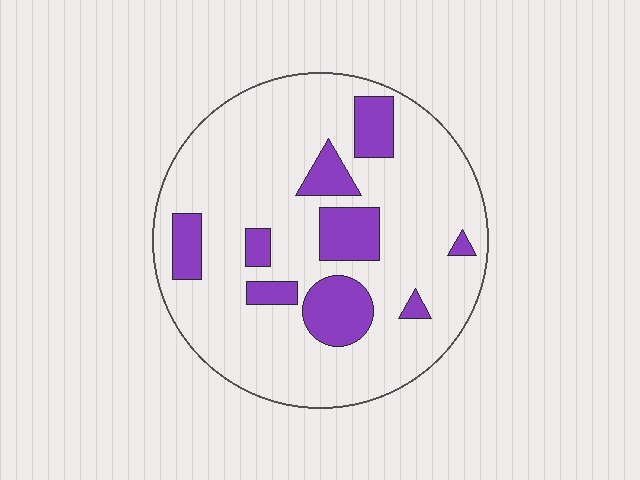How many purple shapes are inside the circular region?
9.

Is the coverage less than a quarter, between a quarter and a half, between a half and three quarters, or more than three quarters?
Less than a quarter.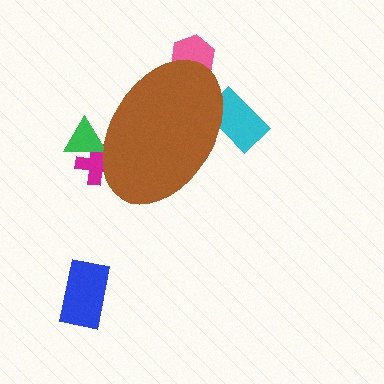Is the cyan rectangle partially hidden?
Yes, the cyan rectangle is partially hidden behind the brown ellipse.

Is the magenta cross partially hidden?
Yes, the magenta cross is partially hidden behind the brown ellipse.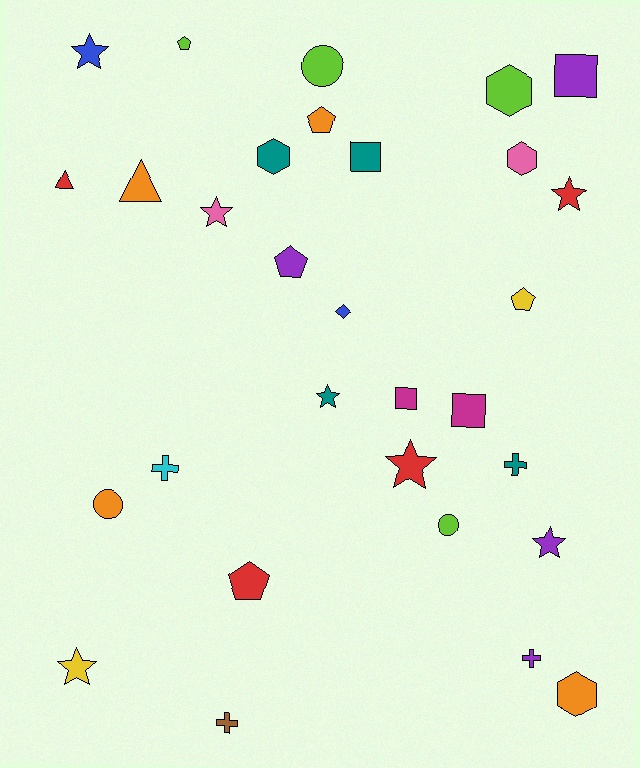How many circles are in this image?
There are 3 circles.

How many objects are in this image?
There are 30 objects.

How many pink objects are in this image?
There are 2 pink objects.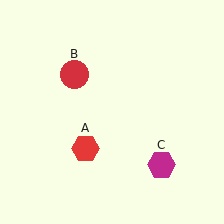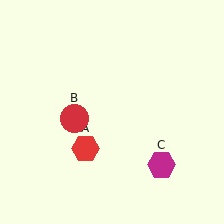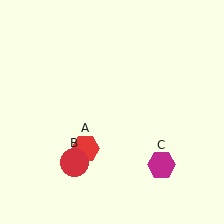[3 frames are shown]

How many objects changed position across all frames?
1 object changed position: red circle (object B).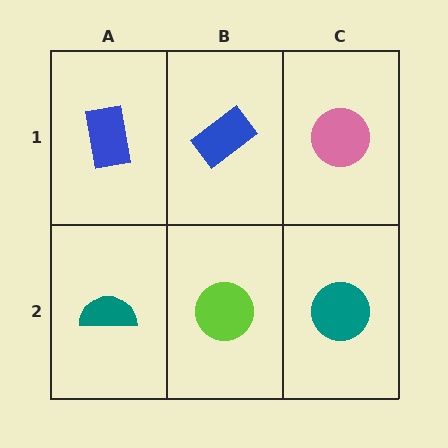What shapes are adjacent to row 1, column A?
A teal semicircle (row 2, column A), a blue rectangle (row 1, column B).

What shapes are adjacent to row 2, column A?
A blue rectangle (row 1, column A), a lime circle (row 2, column B).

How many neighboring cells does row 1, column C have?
2.